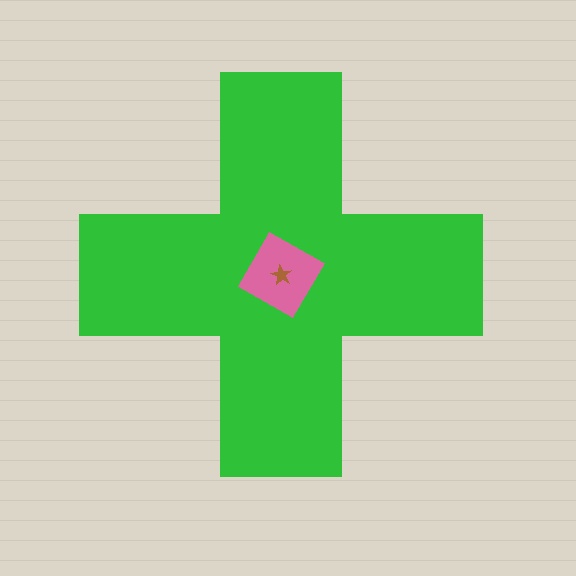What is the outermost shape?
The green cross.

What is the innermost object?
The brown star.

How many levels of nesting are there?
3.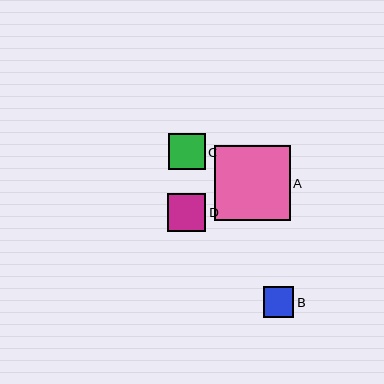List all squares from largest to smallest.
From largest to smallest: A, D, C, B.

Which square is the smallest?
Square B is the smallest with a size of approximately 31 pixels.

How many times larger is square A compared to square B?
Square A is approximately 2.5 times the size of square B.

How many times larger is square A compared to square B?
Square A is approximately 2.5 times the size of square B.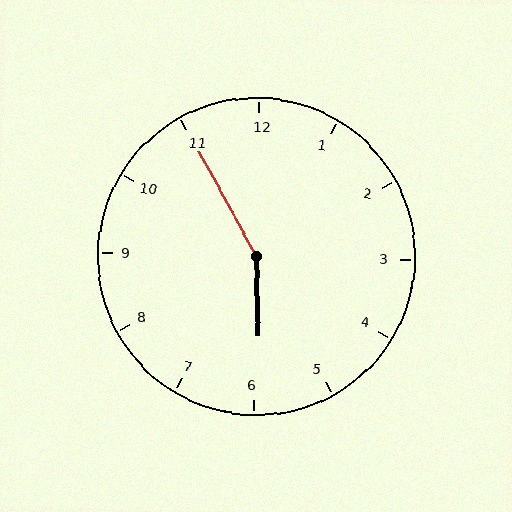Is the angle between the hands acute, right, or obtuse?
It is obtuse.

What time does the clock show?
5:55.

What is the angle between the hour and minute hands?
Approximately 152 degrees.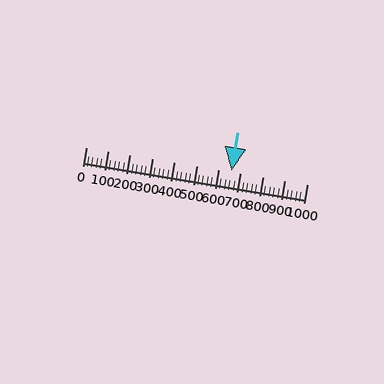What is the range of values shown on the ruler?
The ruler shows values from 0 to 1000.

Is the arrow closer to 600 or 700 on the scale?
The arrow is closer to 700.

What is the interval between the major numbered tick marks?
The major tick marks are spaced 100 units apart.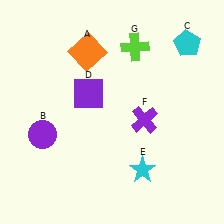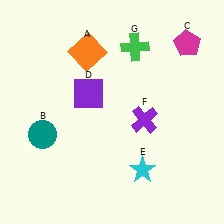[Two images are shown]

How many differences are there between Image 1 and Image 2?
There are 3 differences between the two images.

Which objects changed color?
B changed from purple to teal. C changed from cyan to magenta. G changed from lime to green.